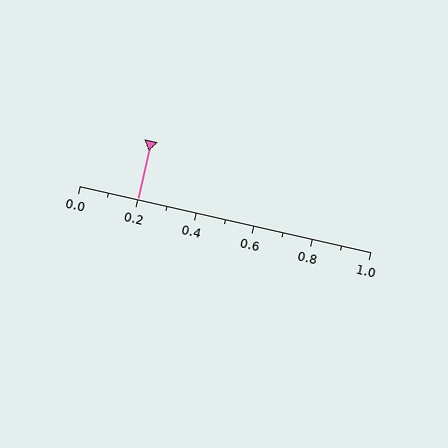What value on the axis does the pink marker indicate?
The marker indicates approximately 0.2.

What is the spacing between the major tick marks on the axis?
The major ticks are spaced 0.2 apart.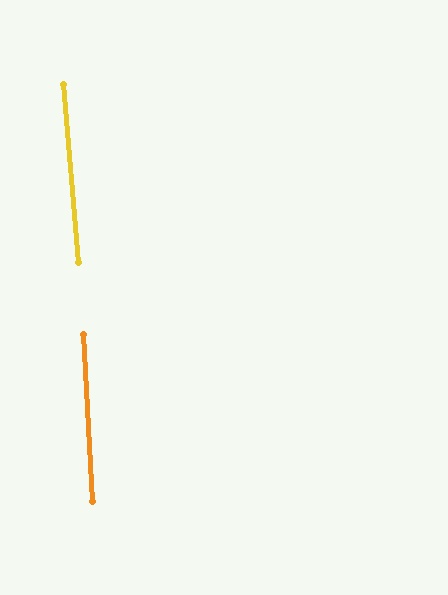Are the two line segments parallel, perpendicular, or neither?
Parallel — their directions differ by only 1.8°.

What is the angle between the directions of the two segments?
Approximately 2 degrees.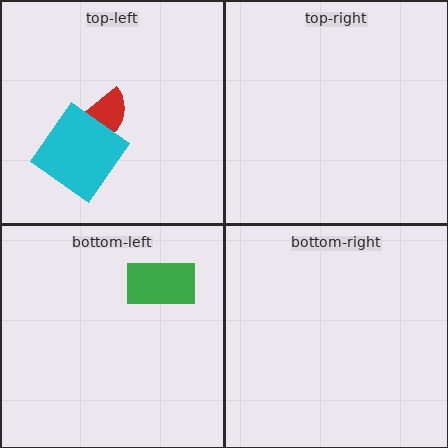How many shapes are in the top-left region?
2.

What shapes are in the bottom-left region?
The green rectangle.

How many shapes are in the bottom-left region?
1.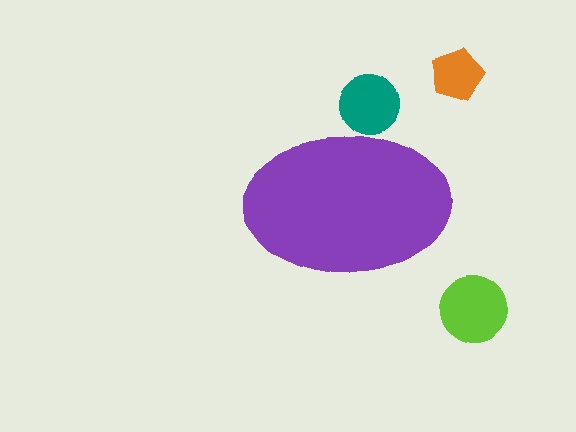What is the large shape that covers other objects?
A purple ellipse.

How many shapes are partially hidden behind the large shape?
1 shape is partially hidden.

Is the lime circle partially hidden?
No, the lime circle is fully visible.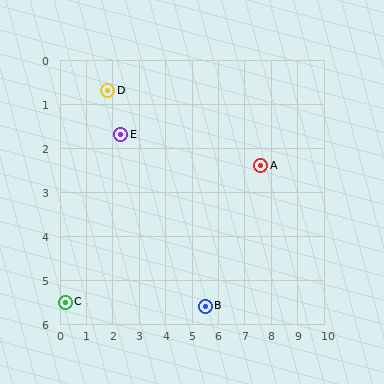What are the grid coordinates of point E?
Point E is at approximately (2.3, 1.7).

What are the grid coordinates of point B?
Point B is at approximately (5.5, 5.6).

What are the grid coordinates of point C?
Point C is at approximately (0.2, 5.5).